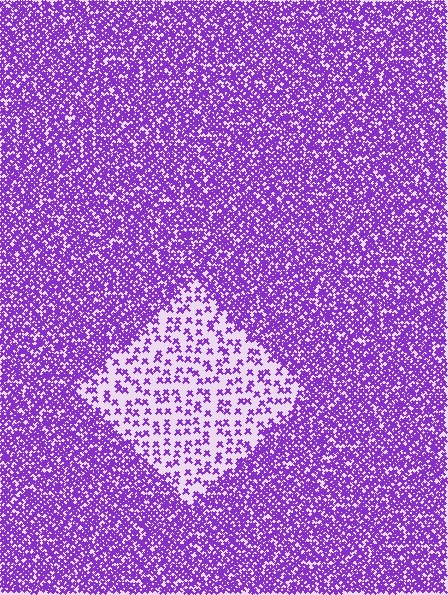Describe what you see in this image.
The image contains small purple elements arranged at two different densities. A diamond-shaped region is visible where the elements are less densely packed than the surrounding area.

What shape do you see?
I see a diamond.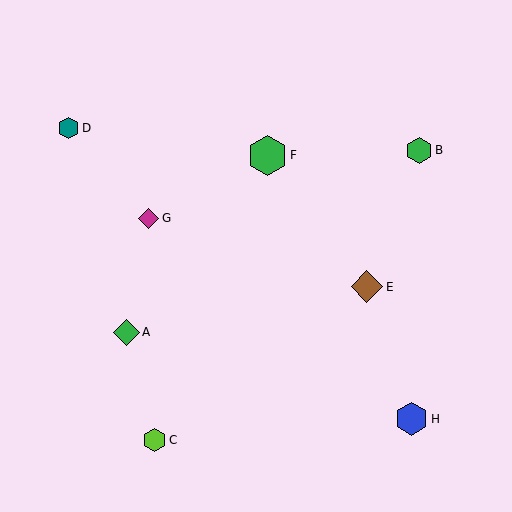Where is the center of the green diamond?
The center of the green diamond is at (126, 332).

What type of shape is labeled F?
Shape F is a green hexagon.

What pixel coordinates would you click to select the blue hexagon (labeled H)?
Click at (412, 419) to select the blue hexagon H.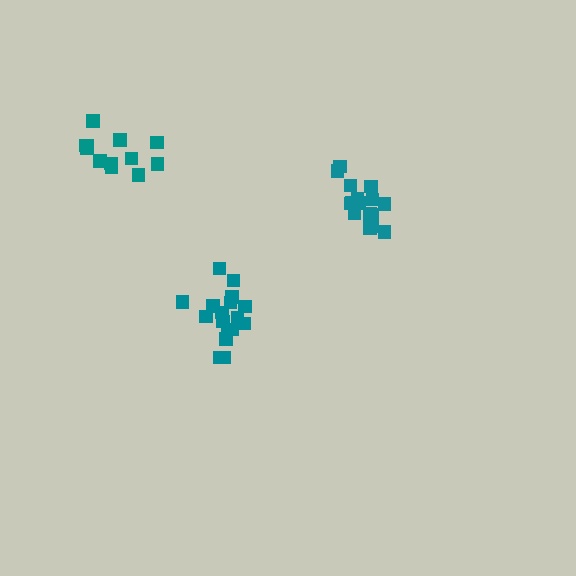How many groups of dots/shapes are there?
There are 3 groups.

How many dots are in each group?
Group 1: 16 dots, Group 2: 12 dots, Group 3: 17 dots (45 total).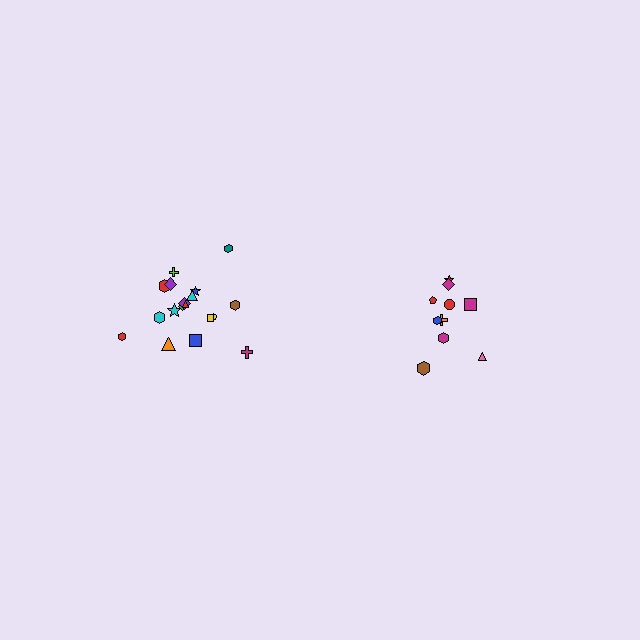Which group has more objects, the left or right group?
The left group.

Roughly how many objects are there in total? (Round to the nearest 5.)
Roughly 30 objects in total.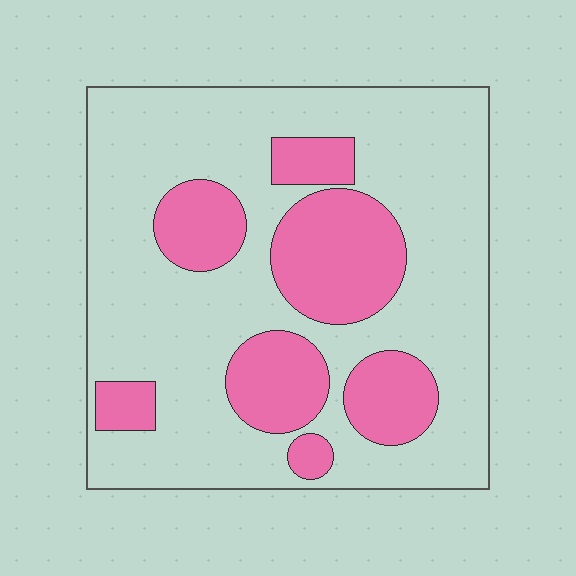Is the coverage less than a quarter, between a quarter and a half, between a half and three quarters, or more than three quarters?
Between a quarter and a half.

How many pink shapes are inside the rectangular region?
7.